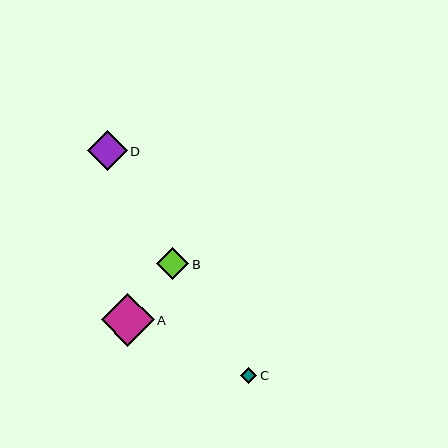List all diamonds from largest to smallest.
From largest to smallest: A, D, B, C.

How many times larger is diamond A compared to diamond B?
Diamond A is approximately 1.7 times the size of diamond B.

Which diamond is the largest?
Diamond A is the largest with a size of approximately 53 pixels.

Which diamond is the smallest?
Diamond C is the smallest with a size of approximately 16 pixels.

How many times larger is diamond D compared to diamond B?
Diamond D is approximately 1.2 times the size of diamond B.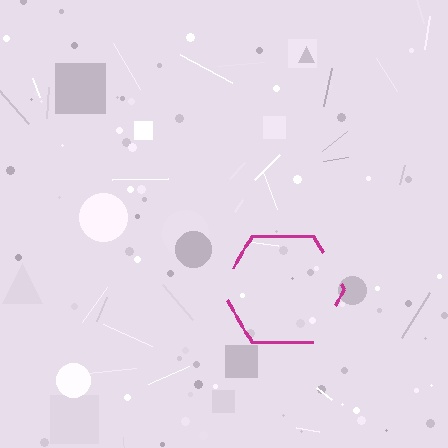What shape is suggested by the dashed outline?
The dashed outline suggests a hexagon.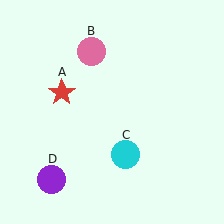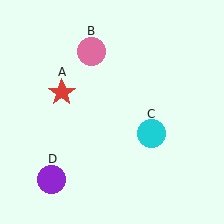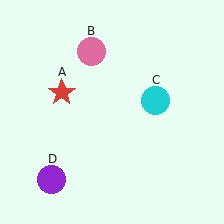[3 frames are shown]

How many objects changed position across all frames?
1 object changed position: cyan circle (object C).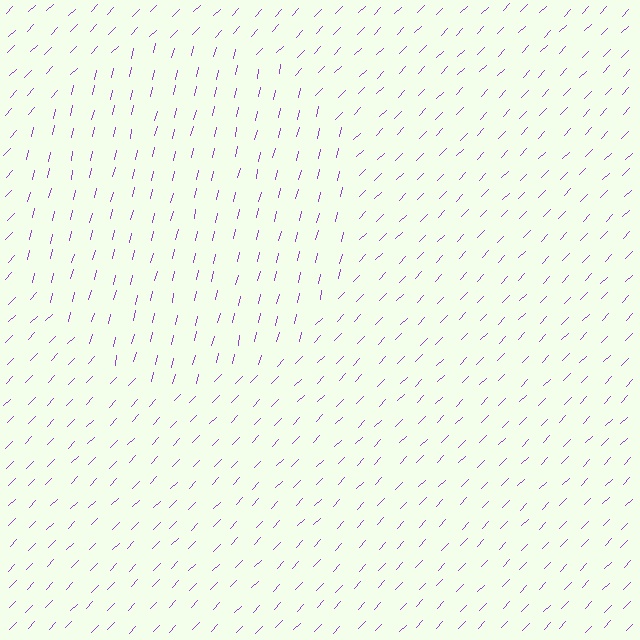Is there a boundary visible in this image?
Yes, there is a texture boundary formed by a change in line orientation.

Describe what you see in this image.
The image is filled with small purple line segments. A circle region in the image has lines oriented differently from the surrounding lines, creating a visible texture boundary.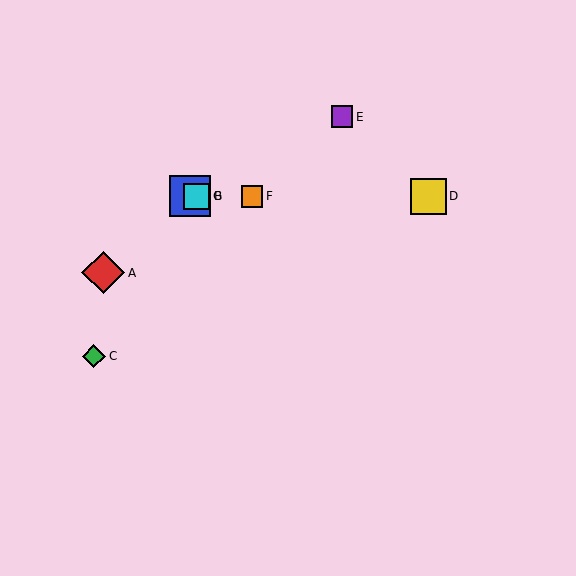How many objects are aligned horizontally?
4 objects (B, D, F, G) are aligned horizontally.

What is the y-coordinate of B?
Object B is at y≈196.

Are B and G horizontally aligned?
Yes, both are at y≈196.